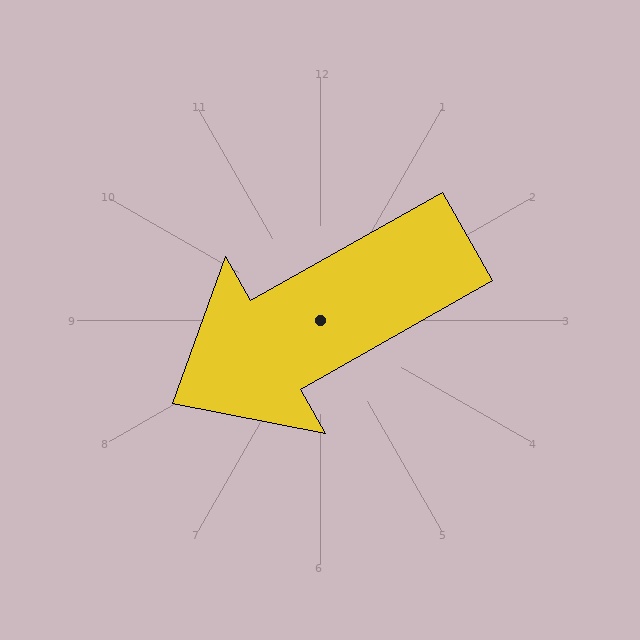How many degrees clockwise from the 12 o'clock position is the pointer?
Approximately 241 degrees.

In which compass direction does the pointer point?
Southwest.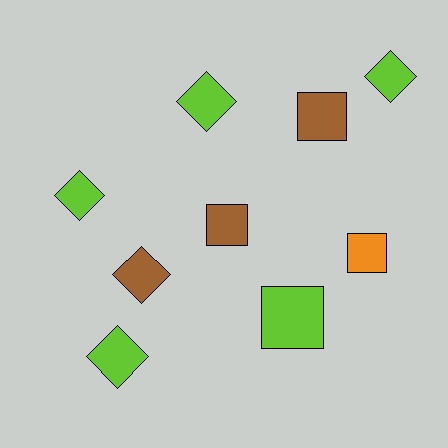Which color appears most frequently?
Lime, with 5 objects.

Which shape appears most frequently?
Diamond, with 5 objects.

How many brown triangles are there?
There are no brown triangles.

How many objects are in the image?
There are 9 objects.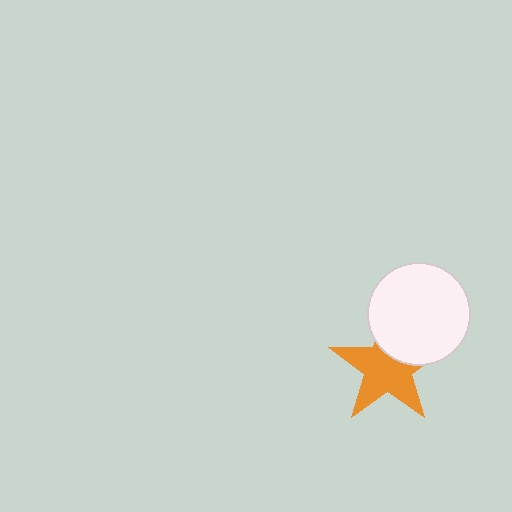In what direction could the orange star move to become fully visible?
The orange star could move down. That would shift it out from behind the white circle entirely.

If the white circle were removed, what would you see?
You would see the complete orange star.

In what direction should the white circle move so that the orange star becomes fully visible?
The white circle should move up. That is the shortest direction to clear the overlap and leave the orange star fully visible.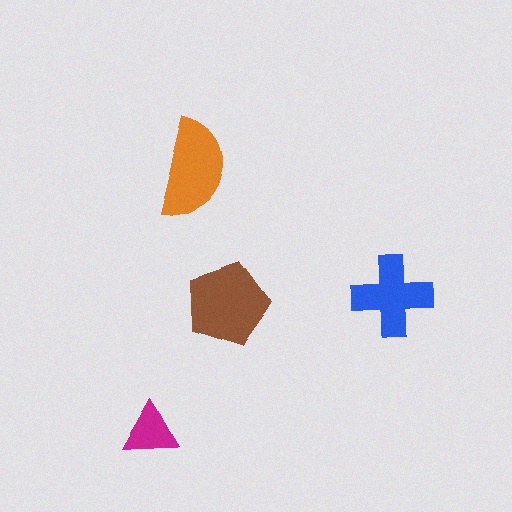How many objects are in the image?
There are 4 objects in the image.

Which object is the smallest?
The magenta triangle.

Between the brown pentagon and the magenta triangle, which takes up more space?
The brown pentagon.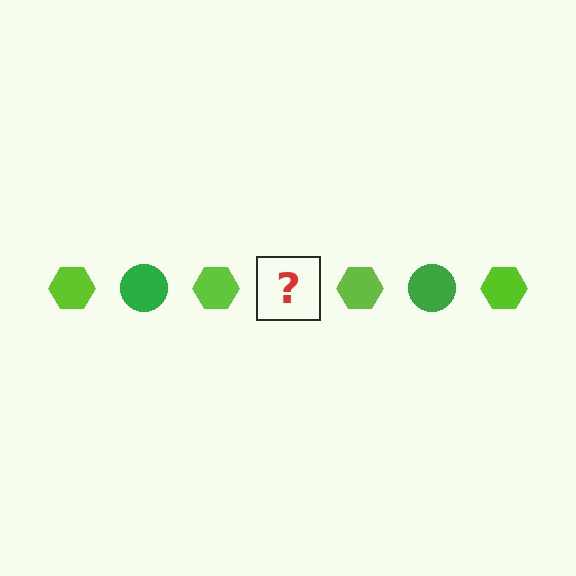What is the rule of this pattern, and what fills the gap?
The rule is that the pattern alternates between lime hexagon and green circle. The gap should be filled with a green circle.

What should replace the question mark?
The question mark should be replaced with a green circle.